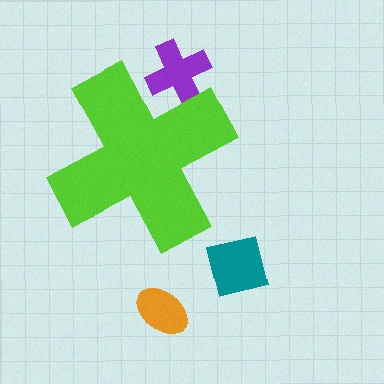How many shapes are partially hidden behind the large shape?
1 shape is partially hidden.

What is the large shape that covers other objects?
A lime cross.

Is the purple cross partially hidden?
Yes, the purple cross is partially hidden behind the lime cross.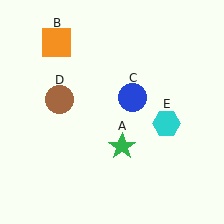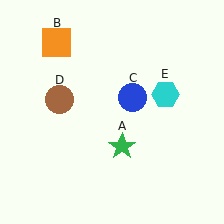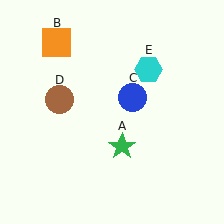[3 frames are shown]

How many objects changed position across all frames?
1 object changed position: cyan hexagon (object E).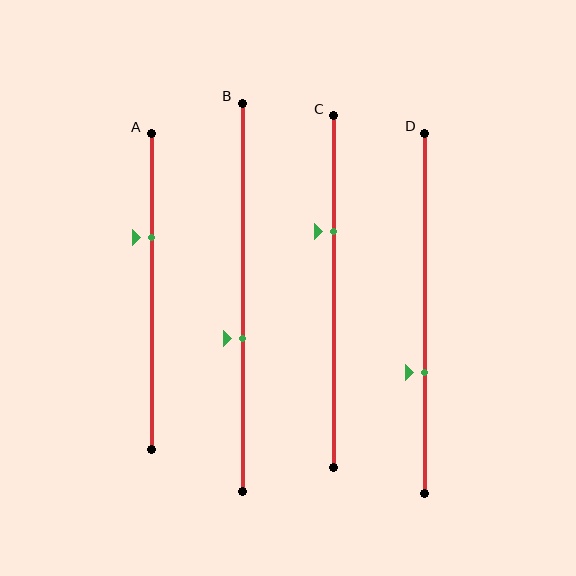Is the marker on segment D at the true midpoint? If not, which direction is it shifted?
No, the marker on segment D is shifted downward by about 16% of the segment length.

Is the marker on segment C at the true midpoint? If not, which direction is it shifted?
No, the marker on segment C is shifted upward by about 17% of the segment length.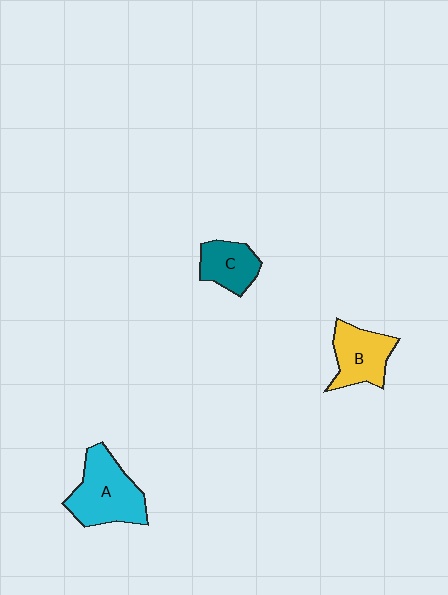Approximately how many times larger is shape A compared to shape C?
Approximately 1.7 times.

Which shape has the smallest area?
Shape C (teal).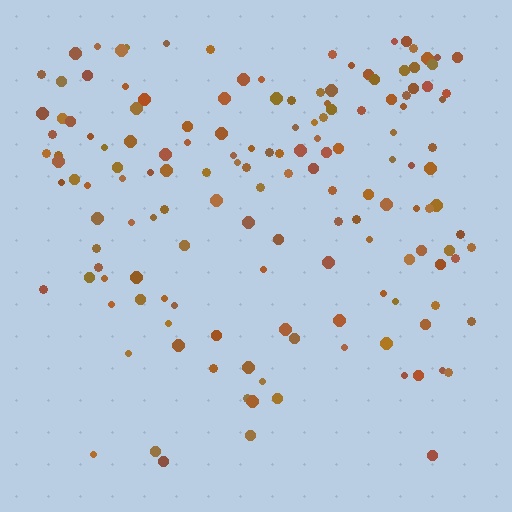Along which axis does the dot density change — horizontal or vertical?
Vertical.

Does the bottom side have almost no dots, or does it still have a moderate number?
Still a moderate number, just noticeably fewer than the top.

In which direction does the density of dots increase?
From bottom to top, with the top side densest.